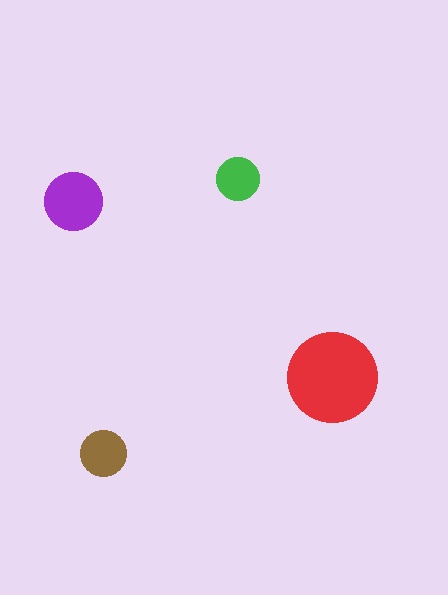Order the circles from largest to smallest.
the red one, the purple one, the brown one, the green one.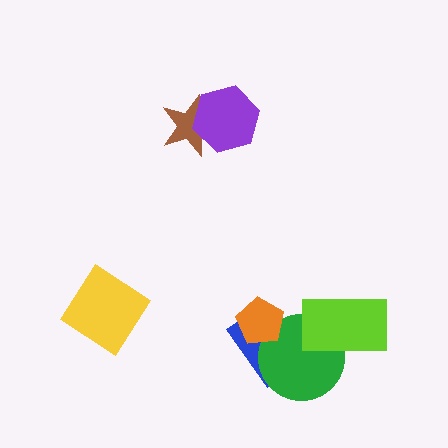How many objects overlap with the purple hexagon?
1 object overlaps with the purple hexagon.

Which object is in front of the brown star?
The purple hexagon is in front of the brown star.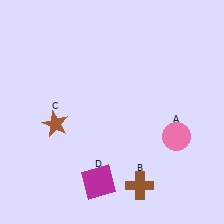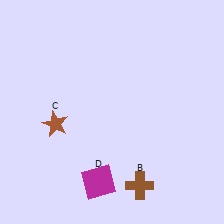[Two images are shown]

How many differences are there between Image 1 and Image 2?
There is 1 difference between the two images.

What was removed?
The pink circle (A) was removed in Image 2.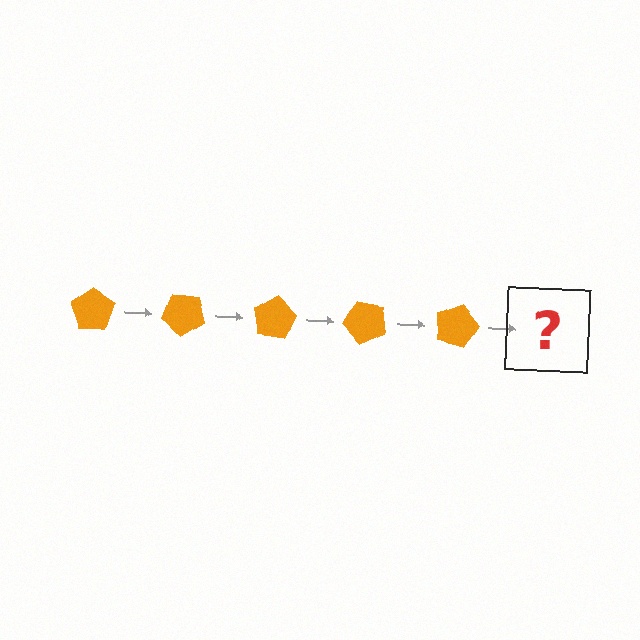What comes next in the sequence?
The next element should be an orange pentagon rotated 200 degrees.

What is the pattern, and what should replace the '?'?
The pattern is that the pentagon rotates 40 degrees each step. The '?' should be an orange pentagon rotated 200 degrees.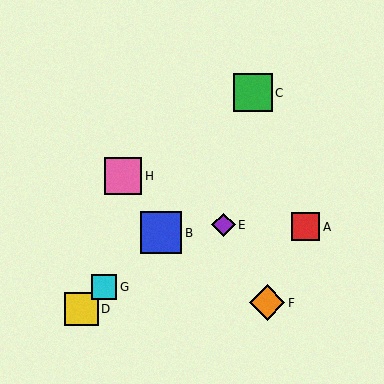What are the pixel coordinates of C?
Object C is at (253, 93).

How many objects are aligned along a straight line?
3 objects (B, D, G) are aligned along a straight line.